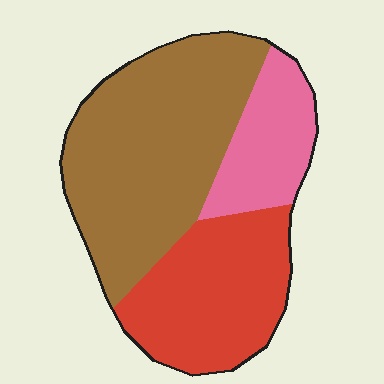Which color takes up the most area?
Brown, at roughly 50%.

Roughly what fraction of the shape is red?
Red takes up between a quarter and a half of the shape.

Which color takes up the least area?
Pink, at roughly 20%.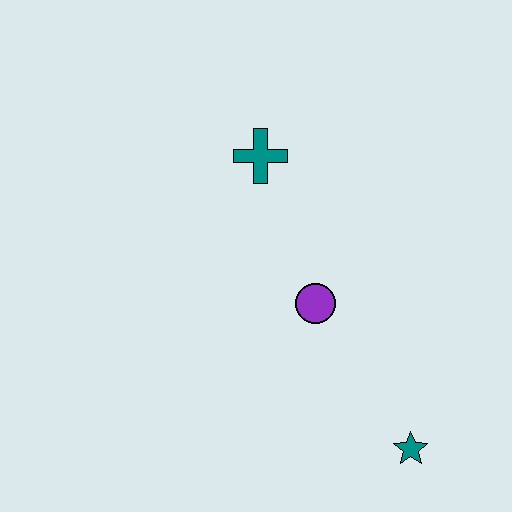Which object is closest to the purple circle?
The teal cross is closest to the purple circle.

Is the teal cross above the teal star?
Yes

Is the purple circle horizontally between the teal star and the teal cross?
Yes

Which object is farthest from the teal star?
The teal cross is farthest from the teal star.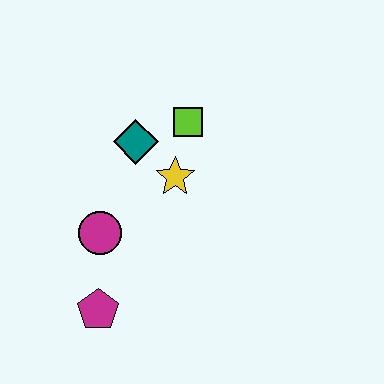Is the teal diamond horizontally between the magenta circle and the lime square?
Yes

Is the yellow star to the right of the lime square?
No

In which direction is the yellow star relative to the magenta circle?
The yellow star is to the right of the magenta circle.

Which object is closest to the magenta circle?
The magenta pentagon is closest to the magenta circle.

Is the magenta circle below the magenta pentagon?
No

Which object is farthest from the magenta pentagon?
The lime square is farthest from the magenta pentagon.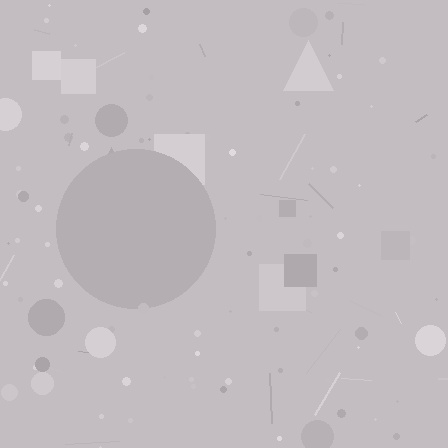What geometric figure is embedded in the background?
A circle is embedded in the background.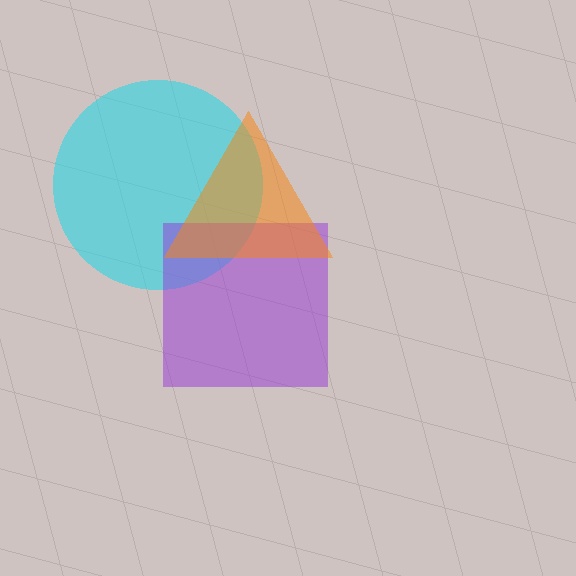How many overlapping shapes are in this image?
There are 3 overlapping shapes in the image.